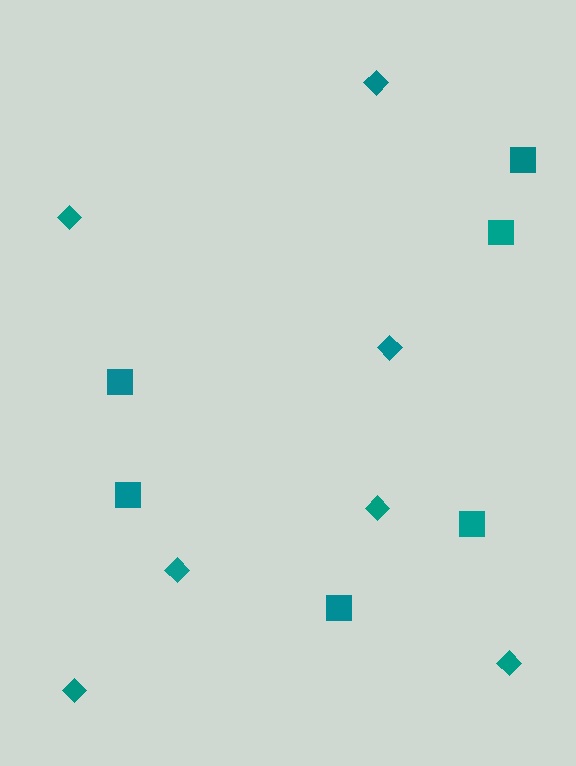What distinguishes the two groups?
There are 2 groups: one group of diamonds (7) and one group of squares (6).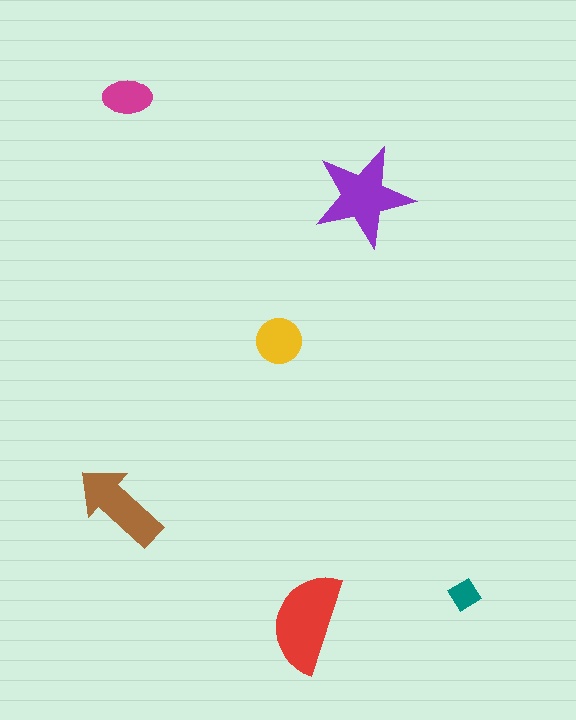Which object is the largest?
The red semicircle.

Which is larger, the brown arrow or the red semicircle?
The red semicircle.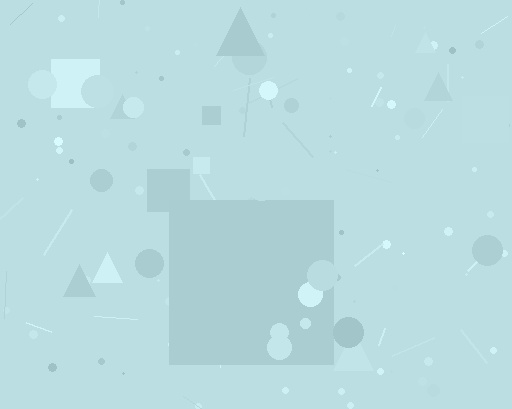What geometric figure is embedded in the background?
A square is embedded in the background.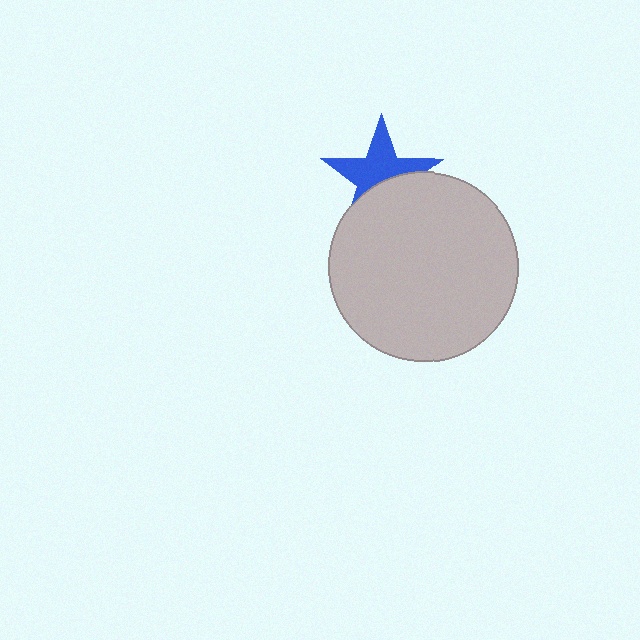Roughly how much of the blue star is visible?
About half of it is visible (roughly 58%).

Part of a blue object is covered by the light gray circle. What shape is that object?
It is a star.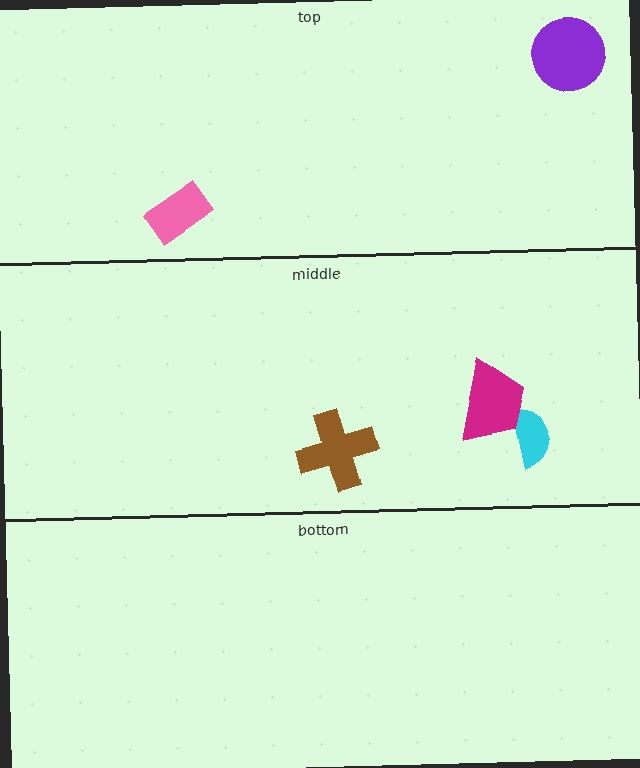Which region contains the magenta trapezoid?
The middle region.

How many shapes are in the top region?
2.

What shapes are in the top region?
The pink rectangle, the purple circle.